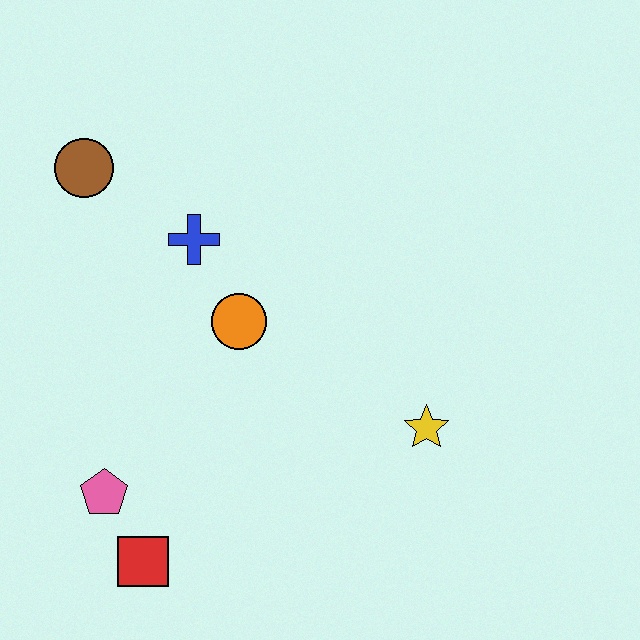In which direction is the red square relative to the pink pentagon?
The red square is below the pink pentagon.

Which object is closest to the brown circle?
The blue cross is closest to the brown circle.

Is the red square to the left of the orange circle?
Yes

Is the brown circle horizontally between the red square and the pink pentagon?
No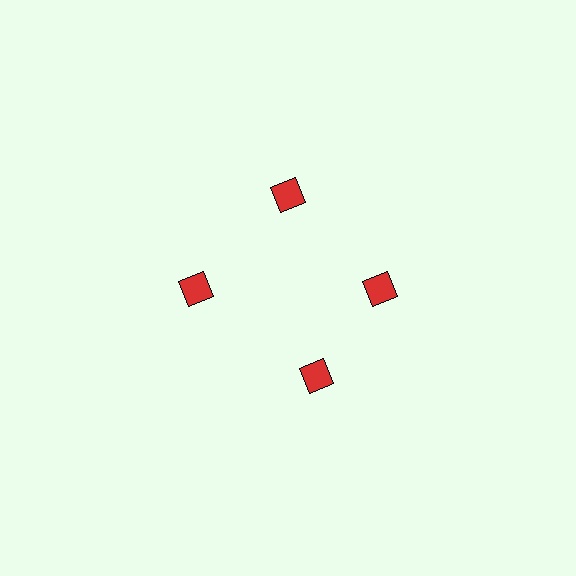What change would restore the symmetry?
The symmetry would be restored by rotating it back into even spacing with its neighbors so that all 4 squares sit at equal angles and equal distance from the center.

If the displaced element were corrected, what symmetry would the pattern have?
It would have 4-fold rotational symmetry — the pattern would map onto itself every 90 degrees.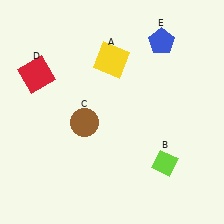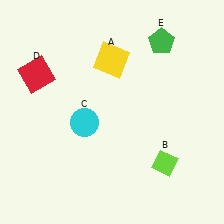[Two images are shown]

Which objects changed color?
C changed from brown to cyan. E changed from blue to green.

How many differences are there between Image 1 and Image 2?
There are 2 differences between the two images.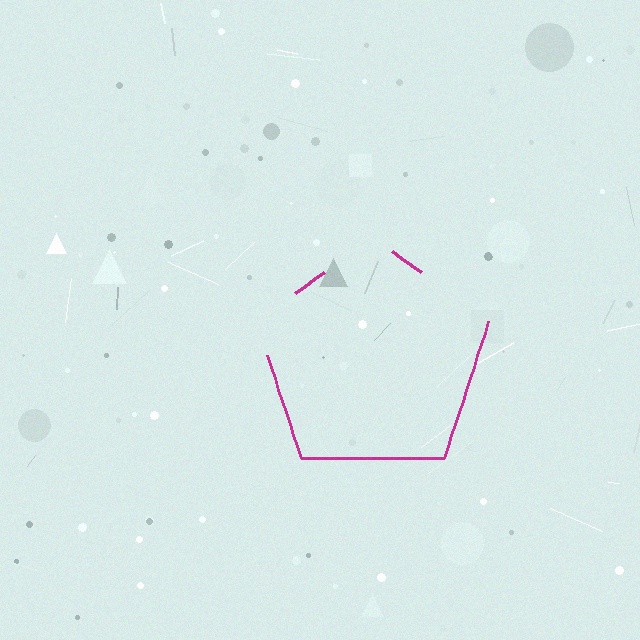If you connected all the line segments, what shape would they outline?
They would outline a pentagon.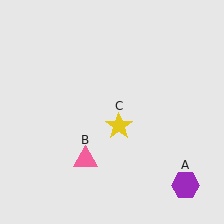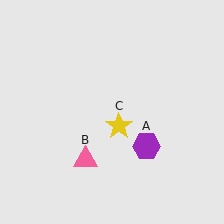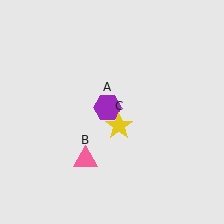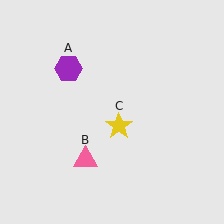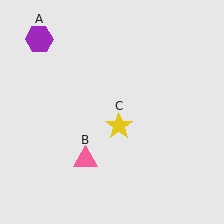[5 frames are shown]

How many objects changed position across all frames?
1 object changed position: purple hexagon (object A).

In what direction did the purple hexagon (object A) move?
The purple hexagon (object A) moved up and to the left.